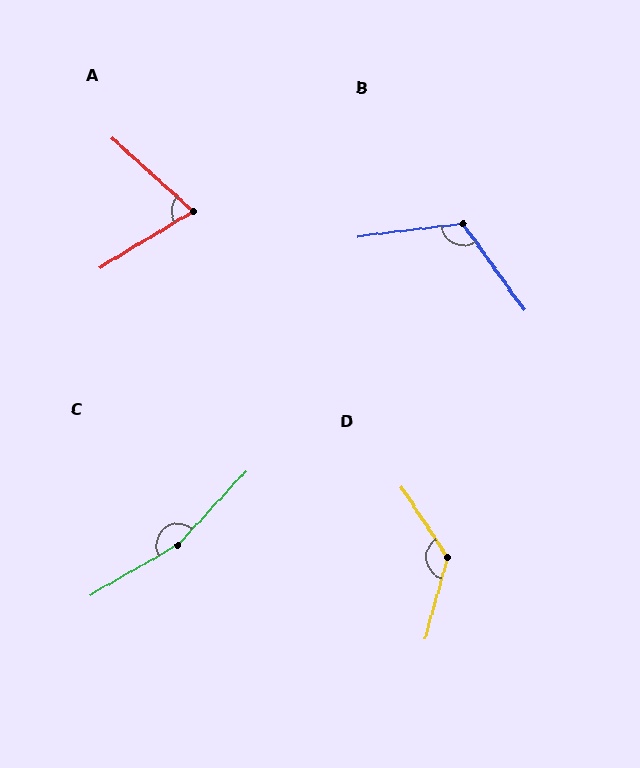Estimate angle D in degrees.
Approximately 132 degrees.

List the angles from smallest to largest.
A (73°), B (118°), D (132°), C (163°).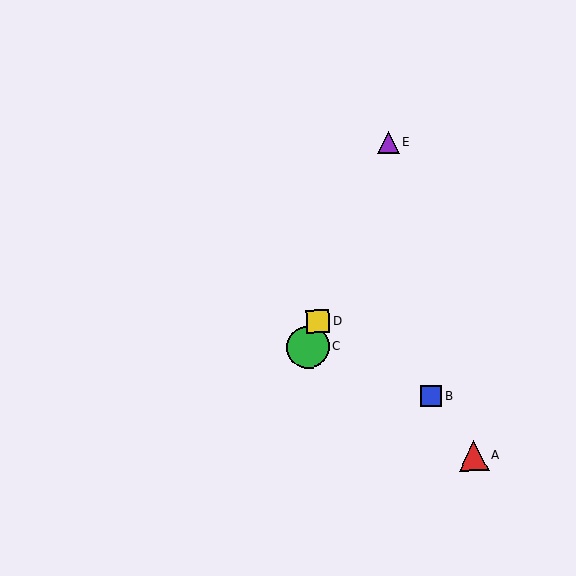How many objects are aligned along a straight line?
3 objects (C, D, E) are aligned along a straight line.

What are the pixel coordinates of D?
Object D is at (318, 322).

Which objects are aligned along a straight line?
Objects C, D, E are aligned along a straight line.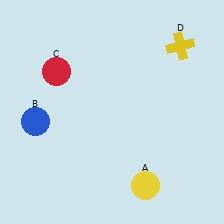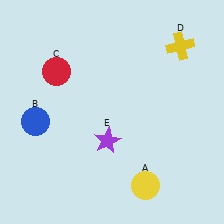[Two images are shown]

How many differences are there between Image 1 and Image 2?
There is 1 difference between the two images.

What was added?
A purple star (E) was added in Image 2.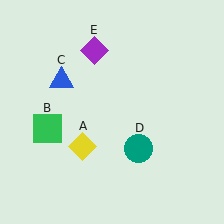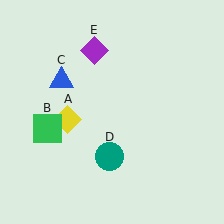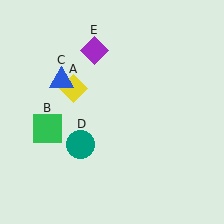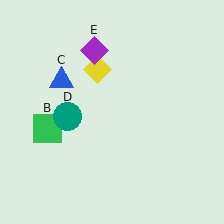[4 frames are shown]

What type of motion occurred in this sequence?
The yellow diamond (object A), teal circle (object D) rotated clockwise around the center of the scene.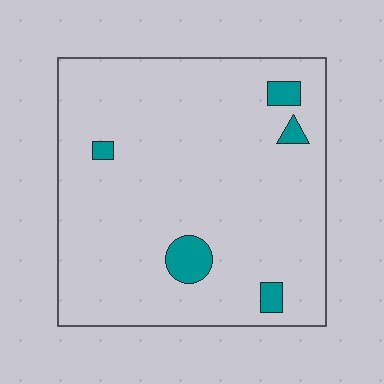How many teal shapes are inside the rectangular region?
5.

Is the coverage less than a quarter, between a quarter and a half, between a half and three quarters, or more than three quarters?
Less than a quarter.